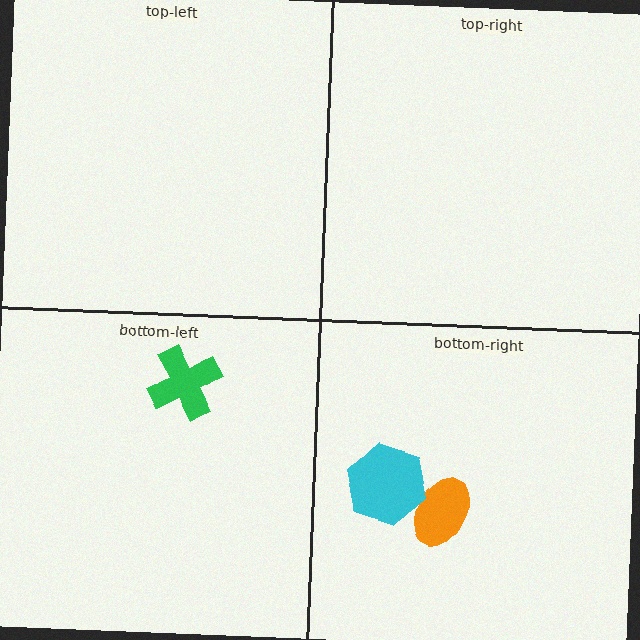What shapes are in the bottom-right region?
The orange ellipse, the cyan hexagon.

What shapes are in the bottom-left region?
The green cross.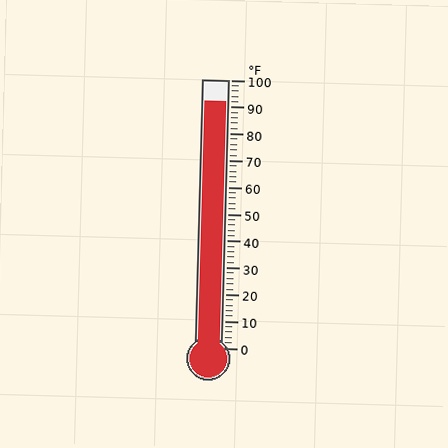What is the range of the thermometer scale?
The thermometer scale ranges from 0°F to 100°F.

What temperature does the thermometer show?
The thermometer shows approximately 92°F.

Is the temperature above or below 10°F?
The temperature is above 10°F.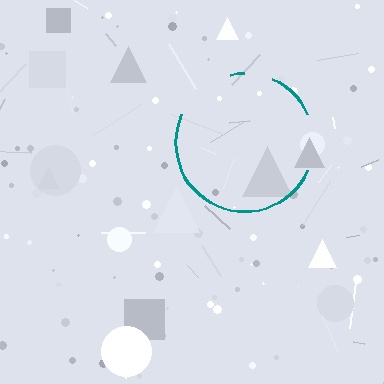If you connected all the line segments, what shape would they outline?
They would outline a circle.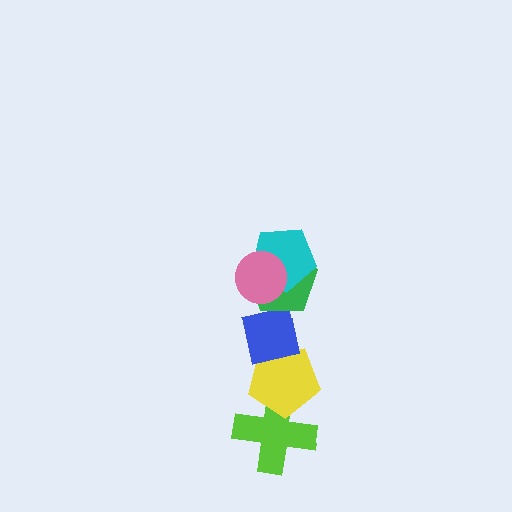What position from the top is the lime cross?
The lime cross is 6th from the top.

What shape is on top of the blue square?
The green pentagon is on top of the blue square.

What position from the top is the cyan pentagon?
The cyan pentagon is 2nd from the top.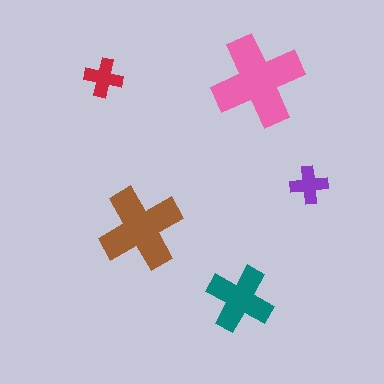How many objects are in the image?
There are 5 objects in the image.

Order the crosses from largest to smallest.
the pink one, the brown one, the teal one, the red one, the purple one.